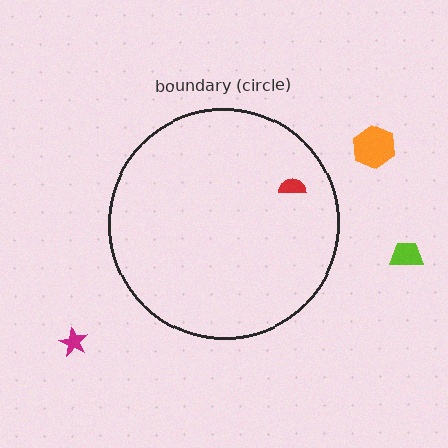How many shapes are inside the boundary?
1 inside, 3 outside.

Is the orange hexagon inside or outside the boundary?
Outside.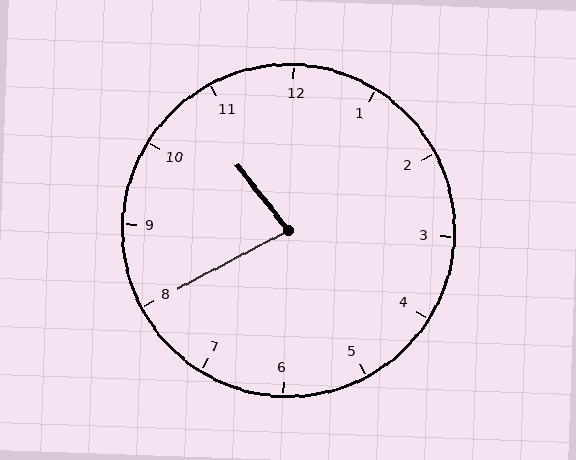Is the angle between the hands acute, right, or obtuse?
It is acute.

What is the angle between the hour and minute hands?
Approximately 80 degrees.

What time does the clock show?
10:40.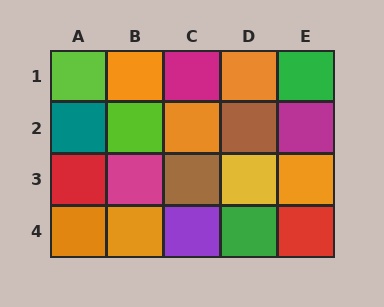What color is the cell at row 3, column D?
Yellow.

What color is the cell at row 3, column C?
Brown.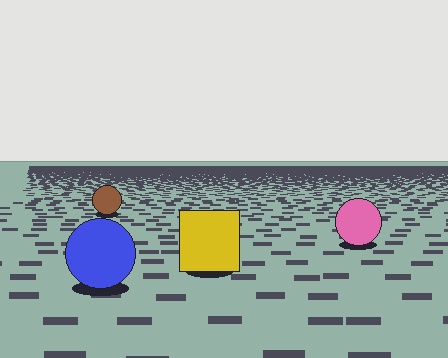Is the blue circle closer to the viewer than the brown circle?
Yes. The blue circle is closer — you can tell from the texture gradient: the ground texture is coarser near it.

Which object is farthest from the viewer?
The brown circle is farthest from the viewer. It appears smaller and the ground texture around it is denser.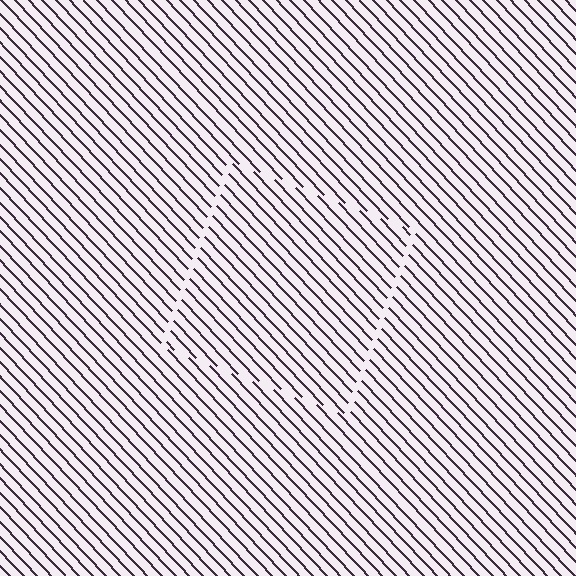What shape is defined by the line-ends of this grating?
An illusory square. The interior of the shape contains the same grating, shifted by half a period — the contour is defined by the phase discontinuity where line-ends from the inner and outer gratings abut.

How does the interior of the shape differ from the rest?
The interior of the shape contains the same grating, shifted by half a period — the contour is defined by the phase discontinuity where line-ends from the inner and outer gratings abut.